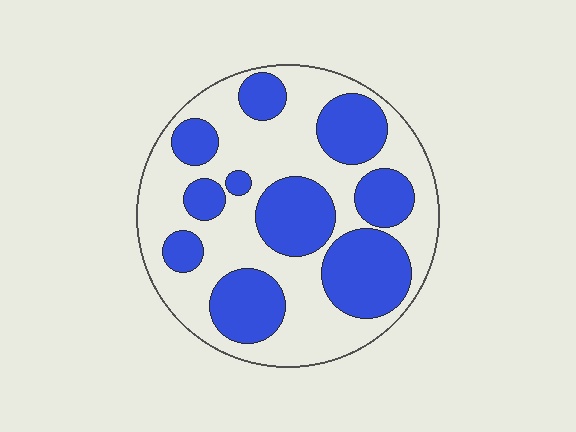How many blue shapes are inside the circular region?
10.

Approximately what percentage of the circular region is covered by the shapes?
Approximately 40%.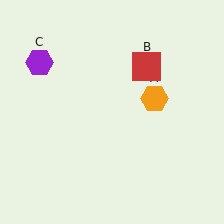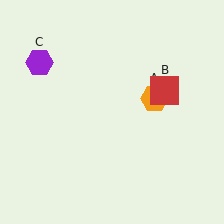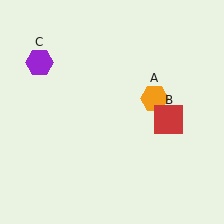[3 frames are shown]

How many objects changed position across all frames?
1 object changed position: red square (object B).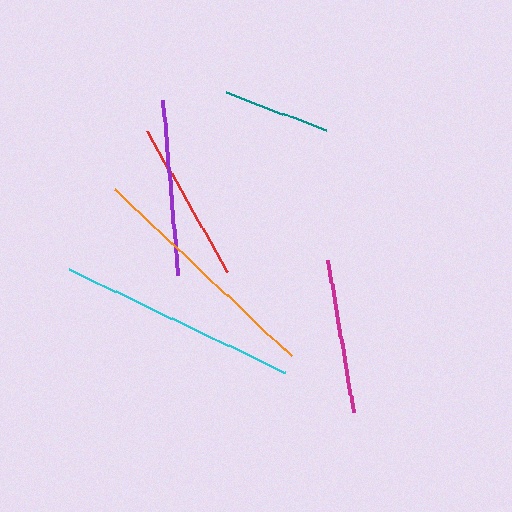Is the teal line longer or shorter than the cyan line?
The cyan line is longer than the teal line.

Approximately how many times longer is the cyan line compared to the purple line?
The cyan line is approximately 1.4 times the length of the purple line.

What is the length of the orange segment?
The orange segment is approximately 243 pixels long.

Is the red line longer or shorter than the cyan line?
The cyan line is longer than the red line.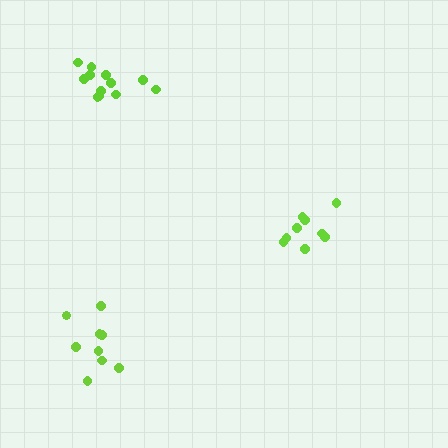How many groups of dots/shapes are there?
There are 3 groups.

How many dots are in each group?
Group 1: 9 dots, Group 2: 9 dots, Group 3: 12 dots (30 total).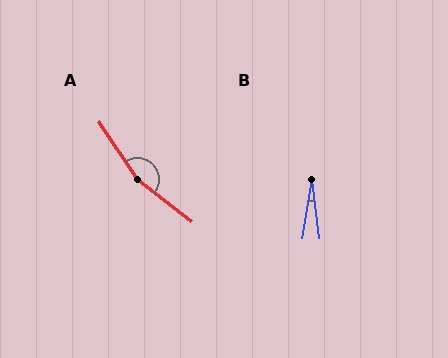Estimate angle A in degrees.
Approximately 161 degrees.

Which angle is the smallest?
B, at approximately 16 degrees.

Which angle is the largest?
A, at approximately 161 degrees.